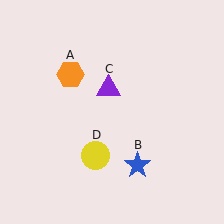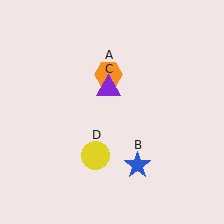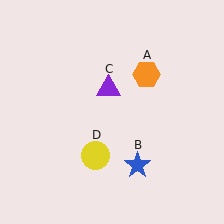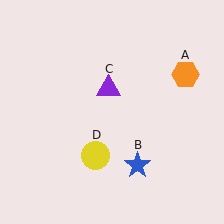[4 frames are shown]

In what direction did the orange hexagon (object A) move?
The orange hexagon (object A) moved right.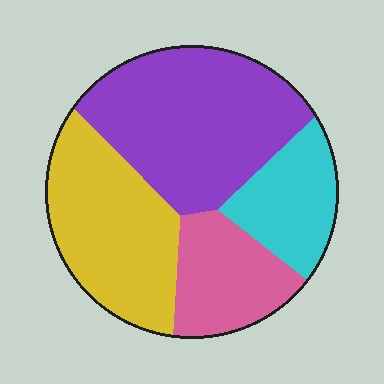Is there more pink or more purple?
Purple.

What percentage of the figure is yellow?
Yellow covers around 30% of the figure.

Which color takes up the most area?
Purple, at roughly 40%.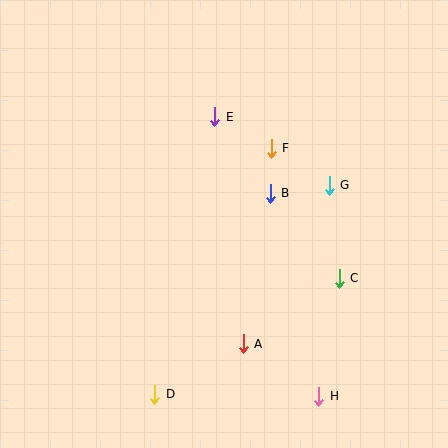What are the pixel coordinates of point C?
Point C is at (339, 278).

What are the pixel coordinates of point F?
Point F is at (271, 148).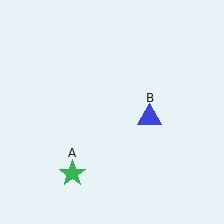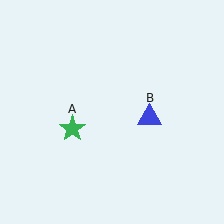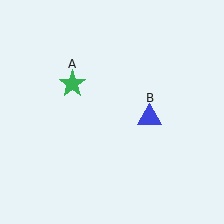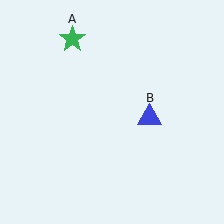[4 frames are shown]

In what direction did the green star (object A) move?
The green star (object A) moved up.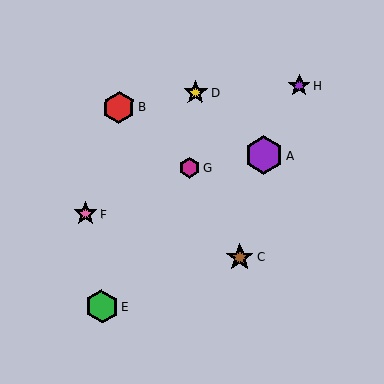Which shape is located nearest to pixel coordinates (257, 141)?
The purple hexagon (labeled A) at (264, 155) is nearest to that location.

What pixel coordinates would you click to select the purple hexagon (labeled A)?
Click at (264, 155) to select the purple hexagon A.